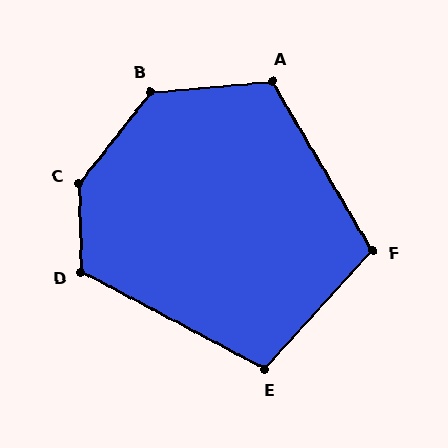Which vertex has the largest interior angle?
C, at approximately 140 degrees.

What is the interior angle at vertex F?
Approximately 107 degrees (obtuse).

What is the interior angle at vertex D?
Approximately 119 degrees (obtuse).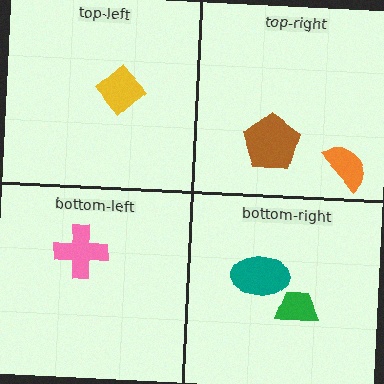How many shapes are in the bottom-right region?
2.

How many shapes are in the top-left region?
1.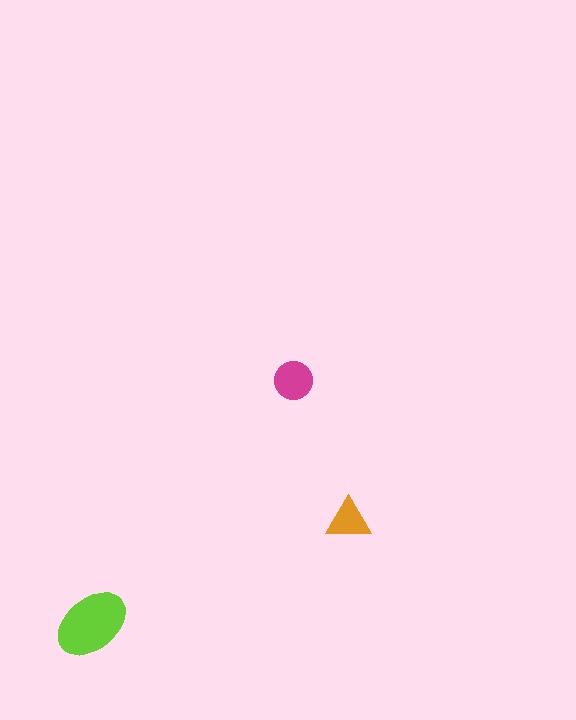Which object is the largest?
The lime ellipse.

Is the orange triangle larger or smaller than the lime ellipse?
Smaller.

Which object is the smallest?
The orange triangle.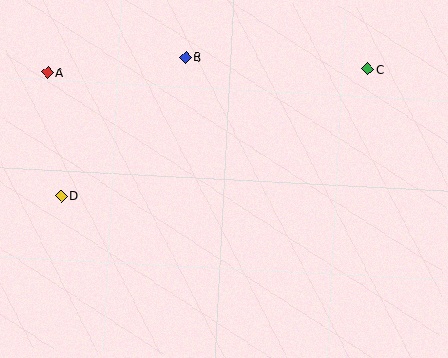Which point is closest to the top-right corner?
Point C is closest to the top-right corner.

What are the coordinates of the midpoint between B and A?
The midpoint between B and A is at (117, 65).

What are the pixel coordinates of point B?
Point B is at (185, 57).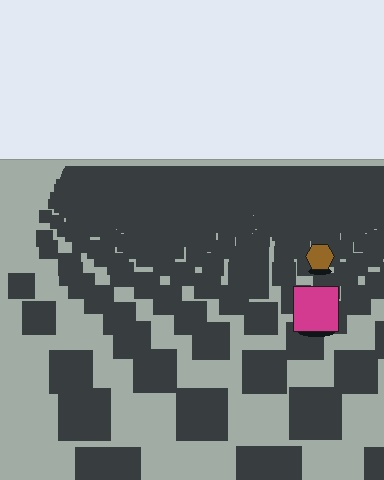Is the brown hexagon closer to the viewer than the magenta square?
No. The magenta square is closer — you can tell from the texture gradient: the ground texture is coarser near it.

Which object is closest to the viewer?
The magenta square is closest. The texture marks near it are larger and more spread out.